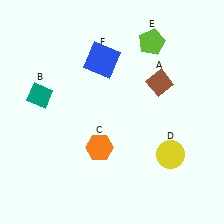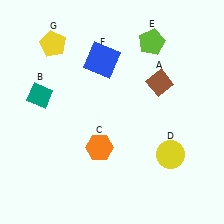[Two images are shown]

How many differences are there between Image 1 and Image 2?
There is 1 difference between the two images.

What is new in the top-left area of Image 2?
A yellow pentagon (G) was added in the top-left area of Image 2.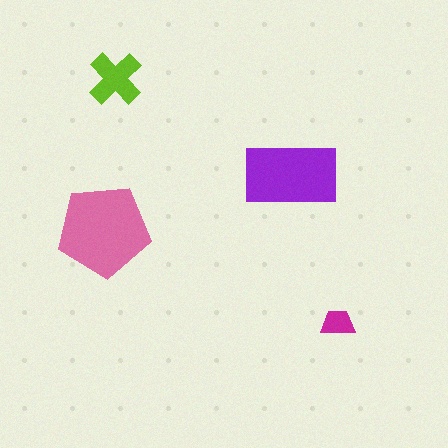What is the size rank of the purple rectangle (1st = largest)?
2nd.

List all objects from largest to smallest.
The pink pentagon, the purple rectangle, the lime cross, the magenta trapezoid.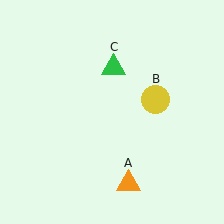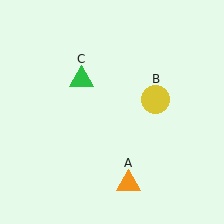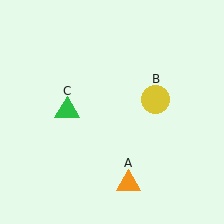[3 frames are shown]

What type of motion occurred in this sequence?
The green triangle (object C) rotated counterclockwise around the center of the scene.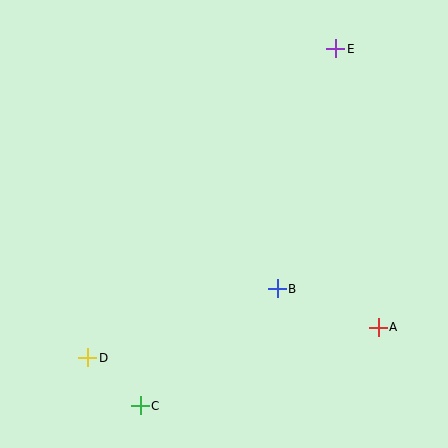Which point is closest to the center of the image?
Point B at (277, 289) is closest to the center.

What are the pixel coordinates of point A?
Point A is at (378, 327).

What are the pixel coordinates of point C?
Point C is at (140, 406).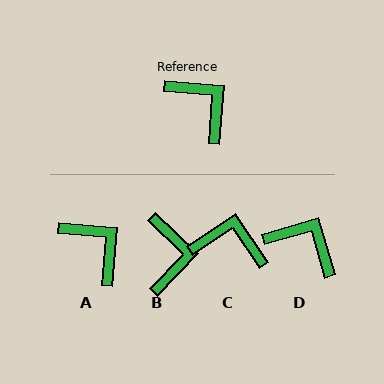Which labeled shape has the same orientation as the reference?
A.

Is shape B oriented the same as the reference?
No, it is off by about 40 degrees.